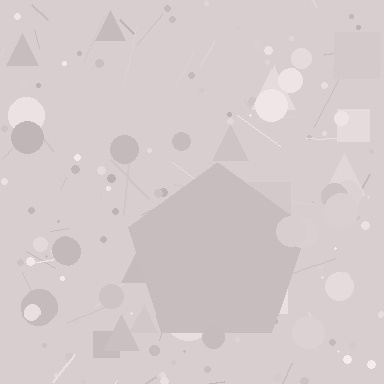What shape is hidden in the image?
A pentagon is hidden in the image.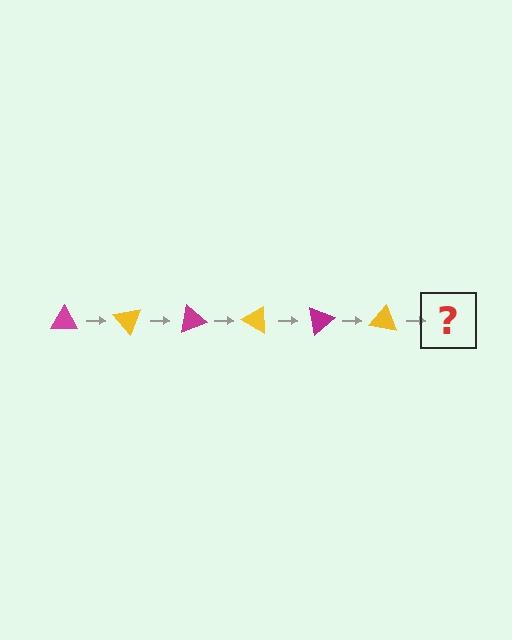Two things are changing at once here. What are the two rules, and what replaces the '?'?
The two rules are that it rotates 50 degrees each step and the color cycles through magenta and yellow. The '?' should be a magenta triangle, rotated 300 degrees from the start.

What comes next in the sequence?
The next element should be a magenta triangle, rotated 300 degrees from the start.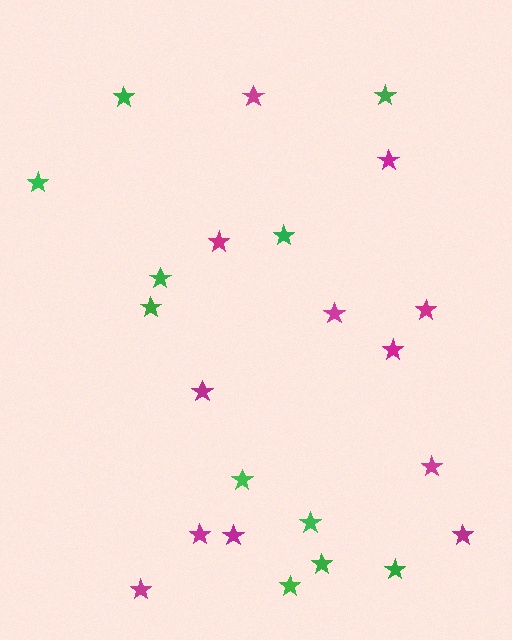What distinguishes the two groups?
There are 2 groups: one group of magenta stars (12) and one group of green stars (11).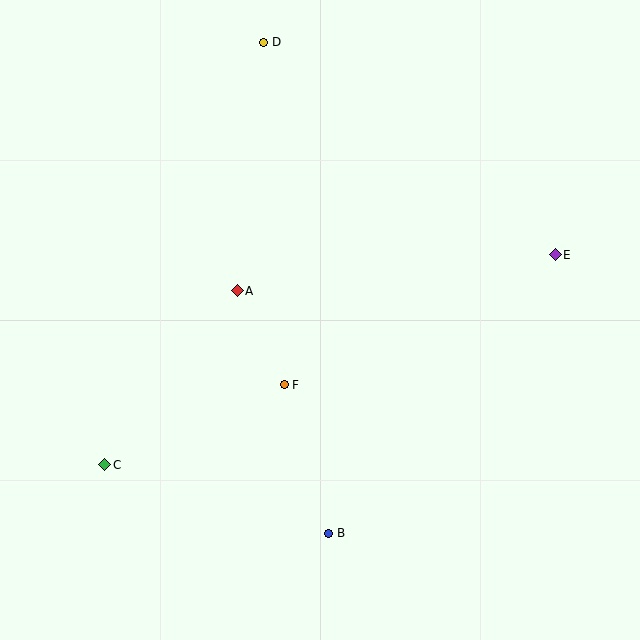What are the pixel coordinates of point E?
Point E is at (555, 255).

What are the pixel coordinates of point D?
Point D is at (264, 42).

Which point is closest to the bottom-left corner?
Point C is closest to the bottom-left corner.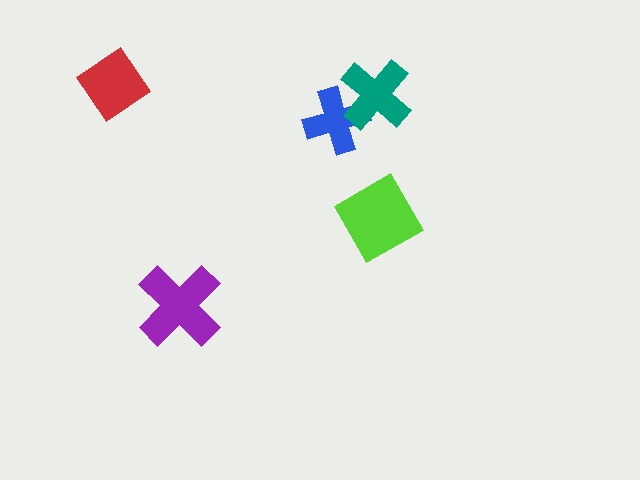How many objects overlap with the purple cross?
0 objects overlap with the purple cross.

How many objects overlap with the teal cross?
1 object overlaps with the teal cross.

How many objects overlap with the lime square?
0 objects overlap with the lime square.